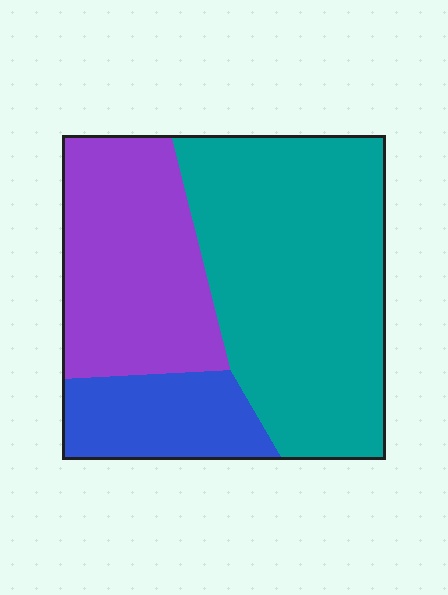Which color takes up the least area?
Blue, at roughly 15%.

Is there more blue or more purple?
Purple.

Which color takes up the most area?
Teal, at roughly 50%.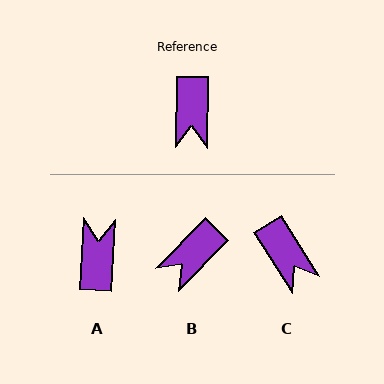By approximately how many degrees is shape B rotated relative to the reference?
Approximately 44 degrees clockwise.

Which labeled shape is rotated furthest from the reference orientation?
A, about 177 degrees away.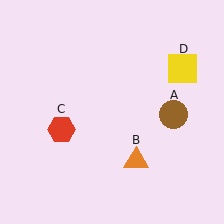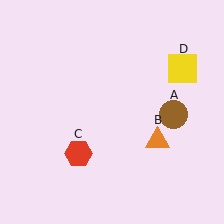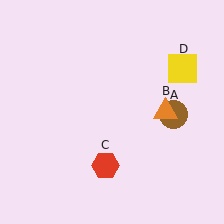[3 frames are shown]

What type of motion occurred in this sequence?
The orange triangle (object B), red hexagon (object C) rotated counterclockwise around the center of the scene.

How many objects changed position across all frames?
2 objects changed position: orange triangle (object B), red hexagon (object C).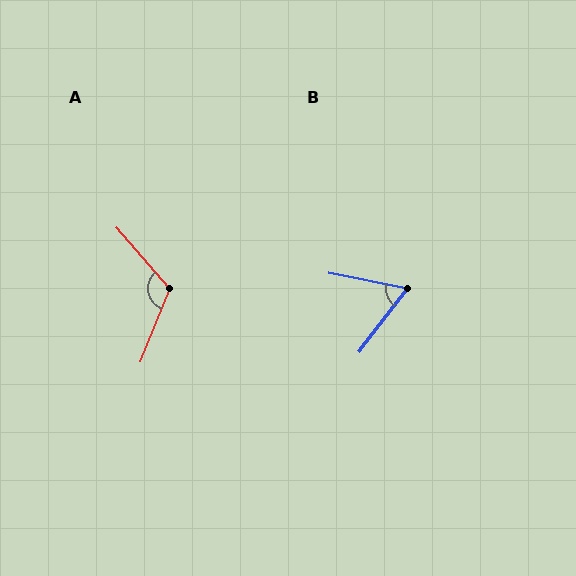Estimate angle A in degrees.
Approximately 117 degrees.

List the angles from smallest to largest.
B (63°), A (117°).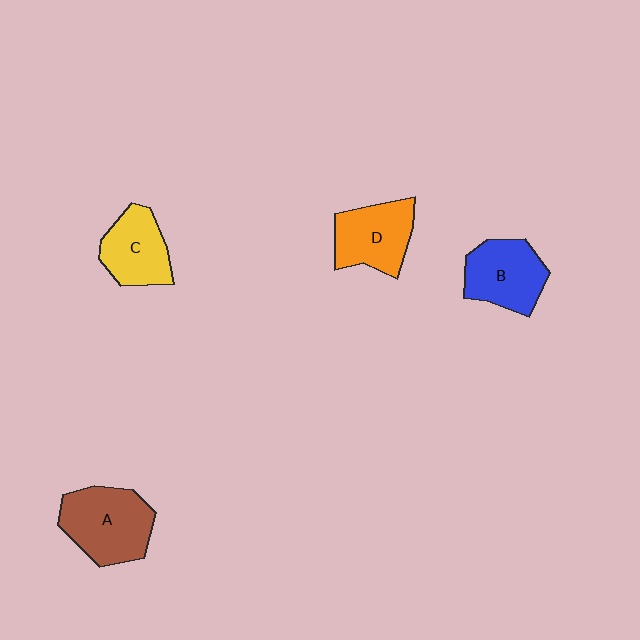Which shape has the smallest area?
Shape C (yellow).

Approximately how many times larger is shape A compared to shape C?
Approximately 1.3 times.